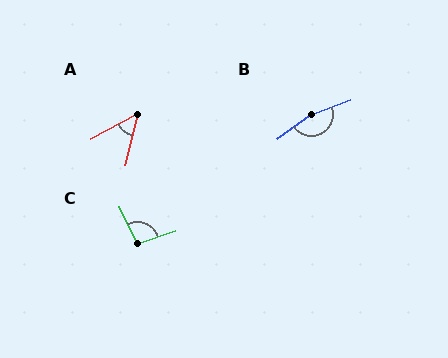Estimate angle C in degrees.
Approximately 97 degrees.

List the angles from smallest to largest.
A (47°), C (97°), B (165°).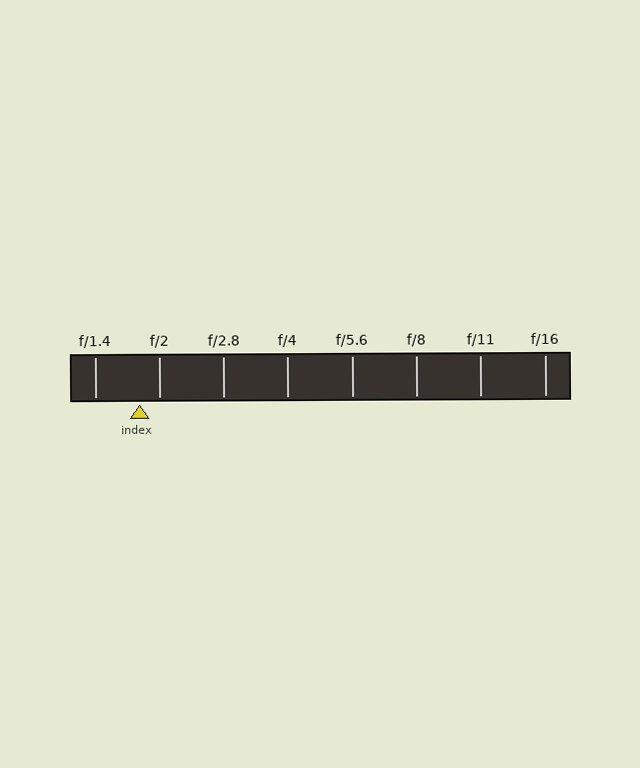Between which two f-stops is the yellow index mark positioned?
The index mark is between f/1.4 and f/2.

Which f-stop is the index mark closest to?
The index mark is closest to f/2.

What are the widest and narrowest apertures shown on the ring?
The widest aperture shown is f/1.4 and the narrowest is f/16.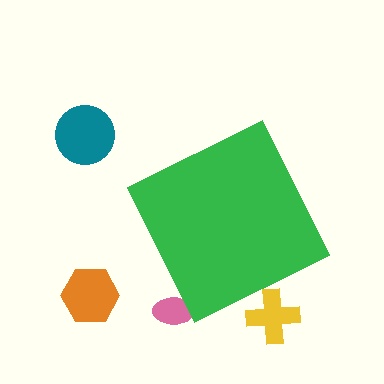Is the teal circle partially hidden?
No, the teal circle is fully visible.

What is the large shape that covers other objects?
A green diamond.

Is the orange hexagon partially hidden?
No, the orange hexagon is fully visible.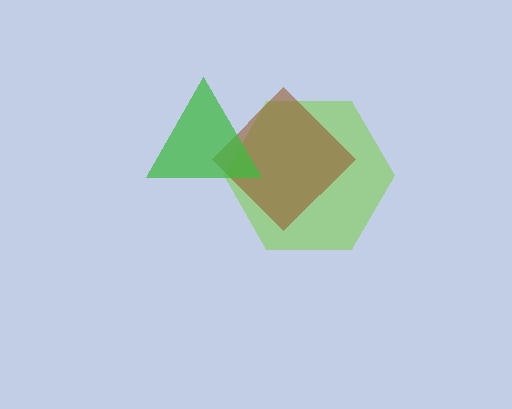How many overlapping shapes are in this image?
There are 3 overlapping shapes in the image.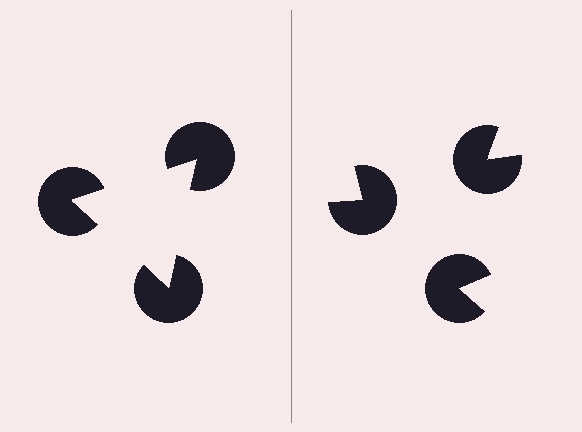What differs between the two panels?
The pac-man discs are positioned identically on both sides; only the wedge orientations differ. On the left they align to a triangle; on the right they are misaligned.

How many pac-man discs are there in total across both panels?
6 — 3 on each side.